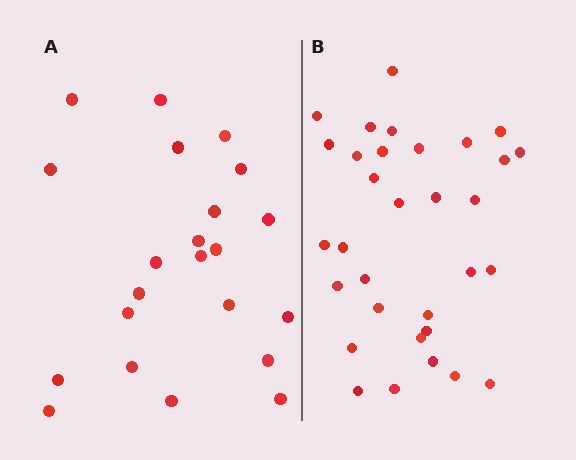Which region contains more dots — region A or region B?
Region B (the right region) has more dots.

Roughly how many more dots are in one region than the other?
Region B has roughly 10 or so more dots than region A.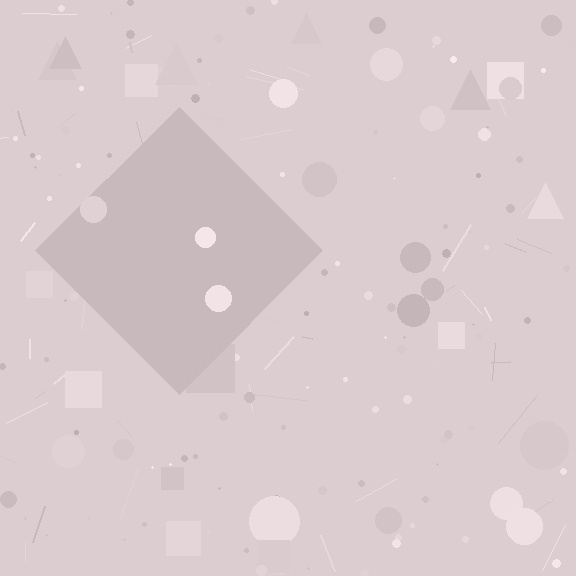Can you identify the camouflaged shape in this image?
The camouflaged shape is a diamond.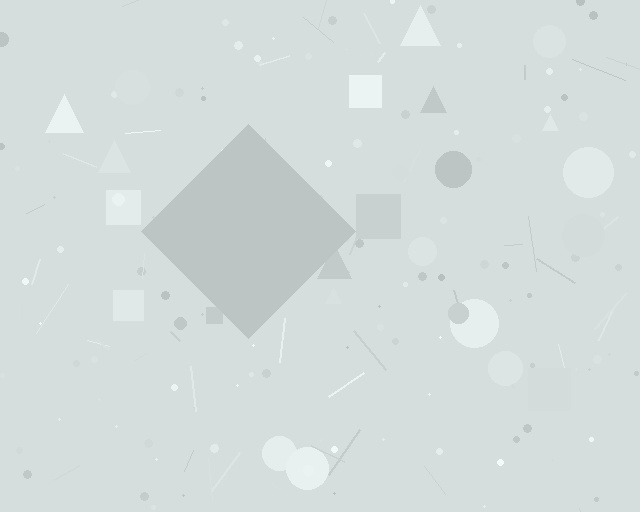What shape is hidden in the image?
A diamond is hidden in the image.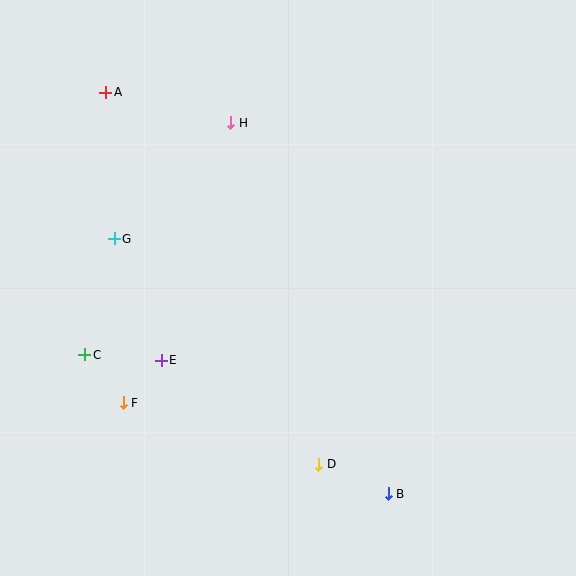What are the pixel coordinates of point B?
Point B is at (388, 494).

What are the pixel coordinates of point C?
Point C is at (85, 355).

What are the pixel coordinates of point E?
Point E is at (161, 360).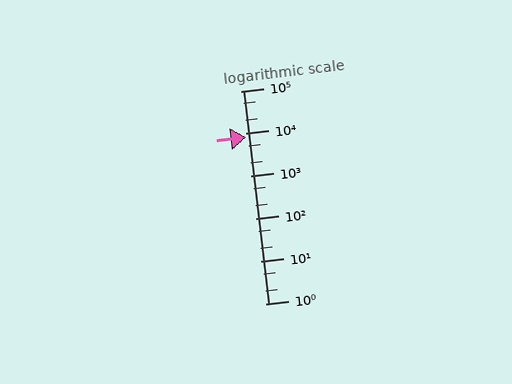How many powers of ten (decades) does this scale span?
The scale spans 5 decades, from 1 to 100000.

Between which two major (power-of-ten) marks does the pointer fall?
The pointer is between 1000 and 10000.